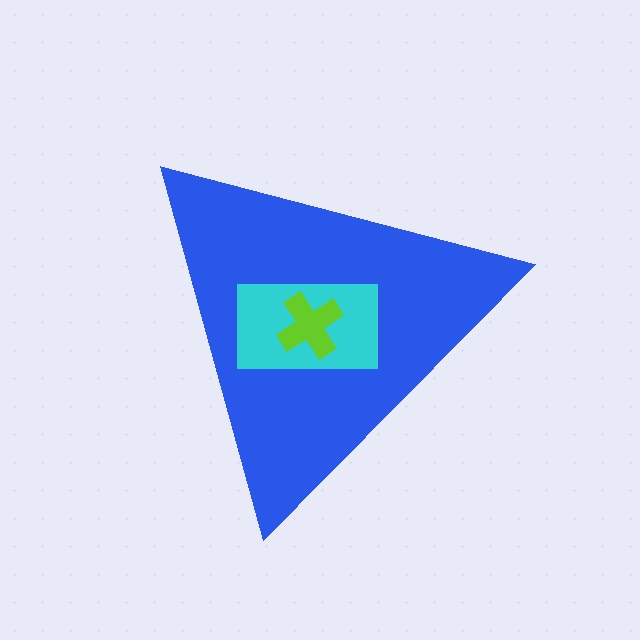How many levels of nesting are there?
3.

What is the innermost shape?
The lime cross.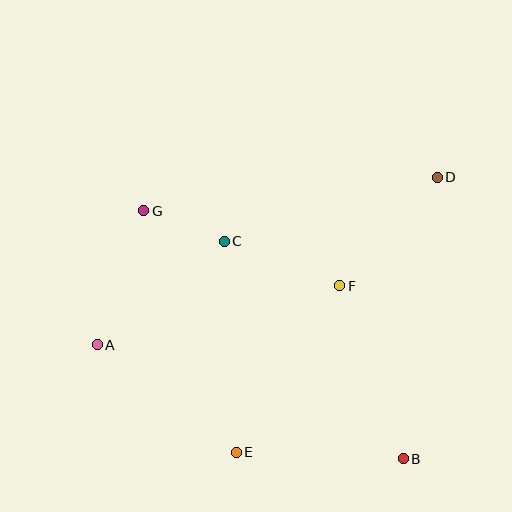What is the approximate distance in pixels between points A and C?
The distance between A and C is approximately 164 pixels.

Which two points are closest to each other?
Points C and G are closest to each other.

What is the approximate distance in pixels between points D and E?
The distance between D and E is approximately 341 pixels.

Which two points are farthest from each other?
Points A and D are farthest from each other.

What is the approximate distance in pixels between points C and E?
The distance between C and E is approximately 211 pixels.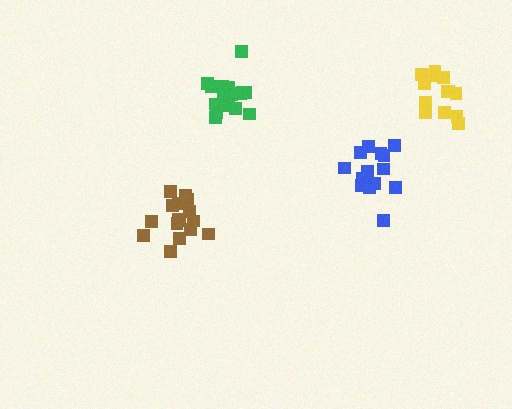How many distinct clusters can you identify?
There are 4 distinct clusters.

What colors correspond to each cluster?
The clusters are colored: green, blue, yellow, brown.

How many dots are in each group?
Group 1: 17 dots, Group 2: 14 dots, Group 3: 13 dots, Group 4: 16 dots (60 total).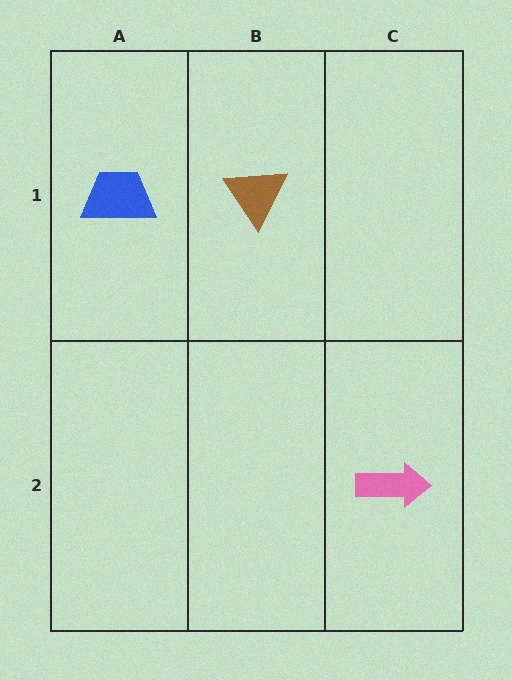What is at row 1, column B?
A brown triangle.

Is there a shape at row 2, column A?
No, that cell is empty.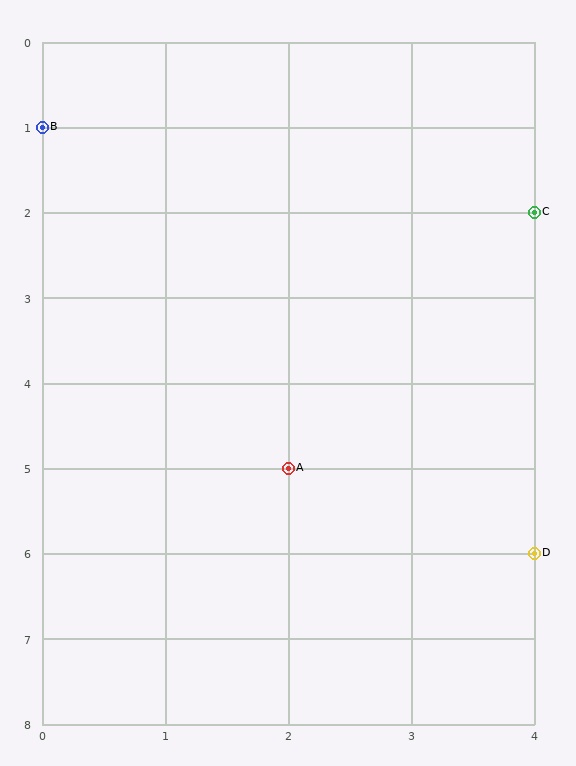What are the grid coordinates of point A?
Point A is at grid coordinates (2, 5).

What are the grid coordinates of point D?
Point D is at grid coordinates (4, 6).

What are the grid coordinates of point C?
Point C is at grid coordinates (4, 2).